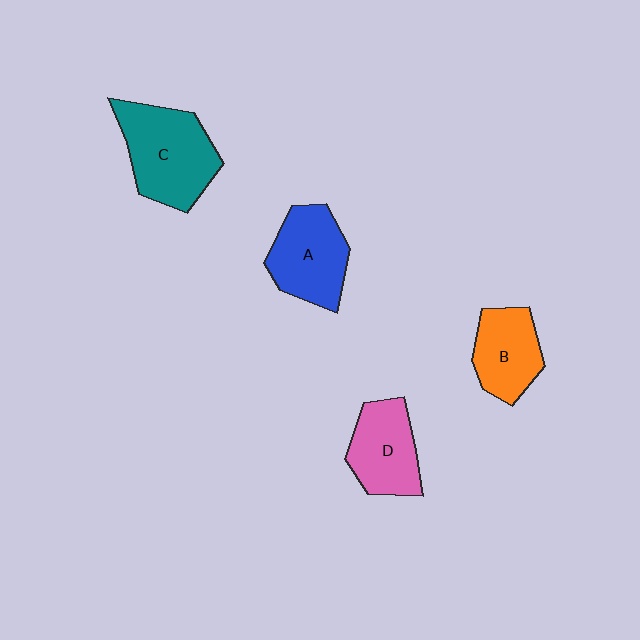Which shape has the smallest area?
Shape B (orange).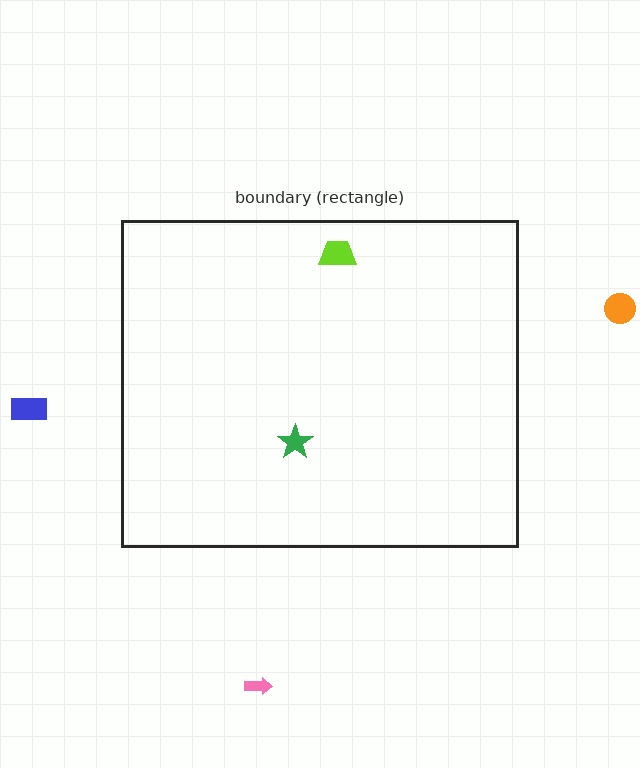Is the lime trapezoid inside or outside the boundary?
Inside.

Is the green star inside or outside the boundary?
Inside.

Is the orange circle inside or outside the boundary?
Outside.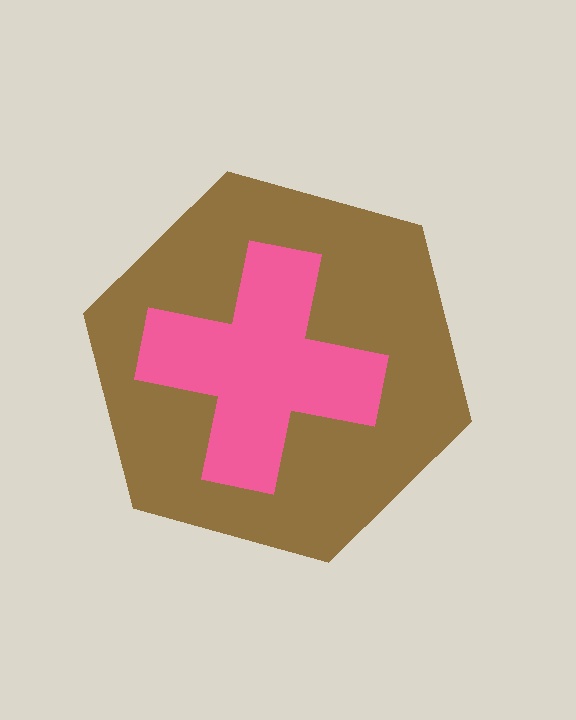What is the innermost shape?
The pink cross.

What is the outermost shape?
The brown hexagon.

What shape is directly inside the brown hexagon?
The pink cross.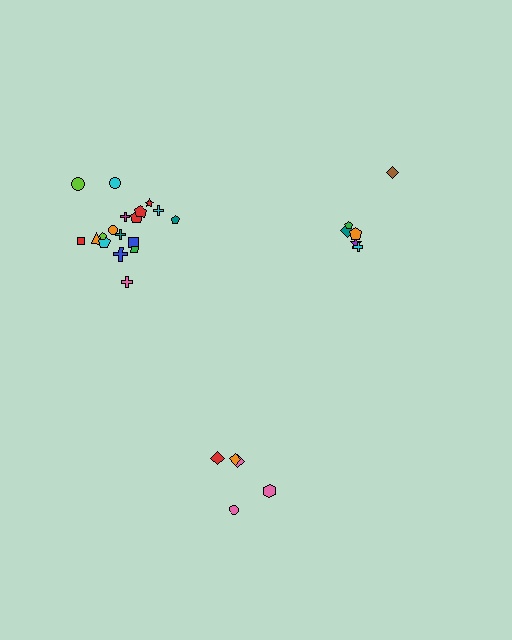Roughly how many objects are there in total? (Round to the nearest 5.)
Roughly 30 objects in total.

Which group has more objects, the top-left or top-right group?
The top-left group.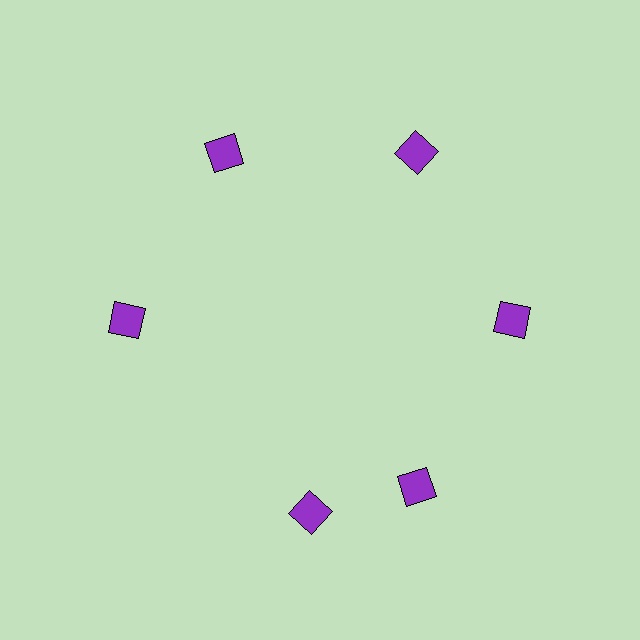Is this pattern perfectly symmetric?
No. The 6 purple diamonds are arranged in a ring, but one element near the 7 o'clock position is rotated out of alignment along the ring, breaking the 6-fold rotational symmetry.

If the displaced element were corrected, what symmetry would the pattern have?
It would have 6-fold rotational symmetry — the pattern would map onto itself every 60 degrees.